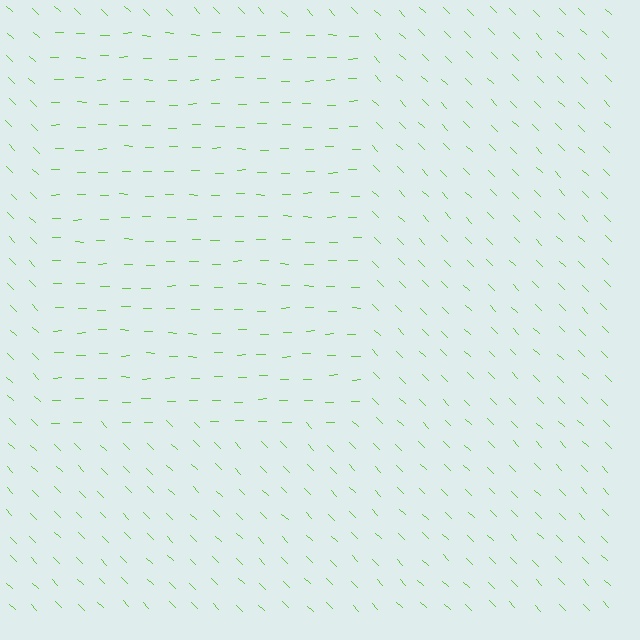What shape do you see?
I see a rectangle.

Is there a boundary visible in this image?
Yes, there is a texture boundary formed by a change in line orientation.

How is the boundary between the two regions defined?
The boundary is defined purely by a change in line orientation (approximately 45 degrees difference). All lines are the same color and thickness.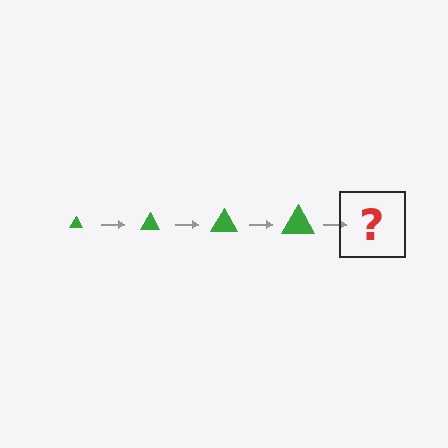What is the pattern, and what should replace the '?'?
The pattern is that the triangle gets progressively larger each step. The '?' should be a green triangle, larger than the previous one.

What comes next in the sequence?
The next element should be a green triangle, larger than the previous one.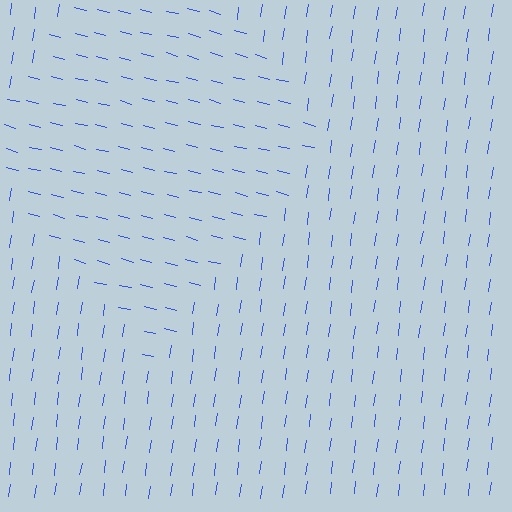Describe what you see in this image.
The image is filled with small blue line segments. A diamond region in the image has lines oriented differently from the surrounding lines, creating a visible texture boundary.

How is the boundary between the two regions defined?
The boundary is defined purely by a change in line orientation (approximately 84 degrees difference). All lines are the same color and thickness.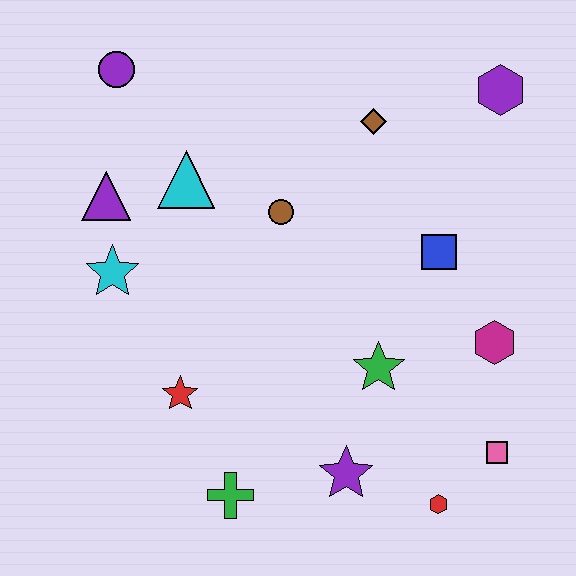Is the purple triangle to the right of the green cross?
No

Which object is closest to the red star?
The green cross is closest to the red star.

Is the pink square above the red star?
No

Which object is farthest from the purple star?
The purple circle is farthest from the purple star.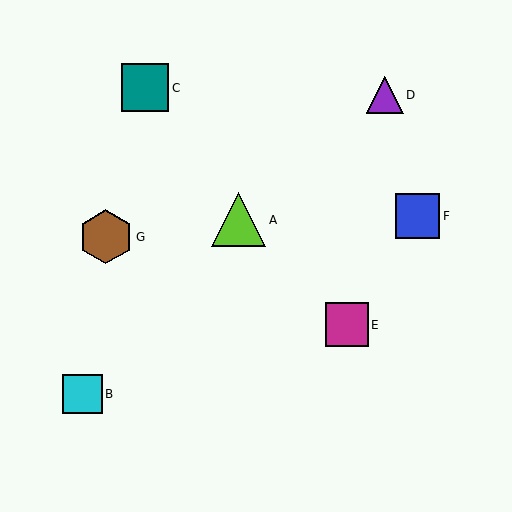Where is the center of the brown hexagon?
The center of the brown hexagon is at (106, 237).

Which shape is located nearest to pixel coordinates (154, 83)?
The teal square (labeled C) at (145, 88) is nearest to that location.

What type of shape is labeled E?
Shape E is a magenta square.